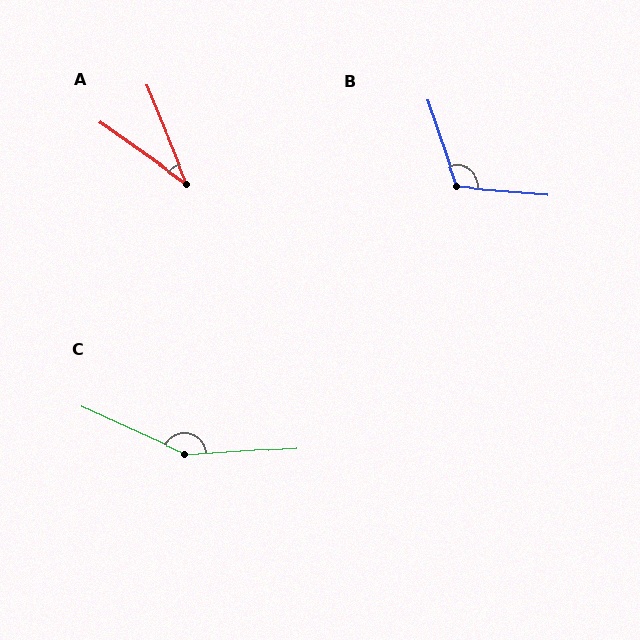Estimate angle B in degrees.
Approximately 114 degrees.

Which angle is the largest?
C, at approximately 152 degrees.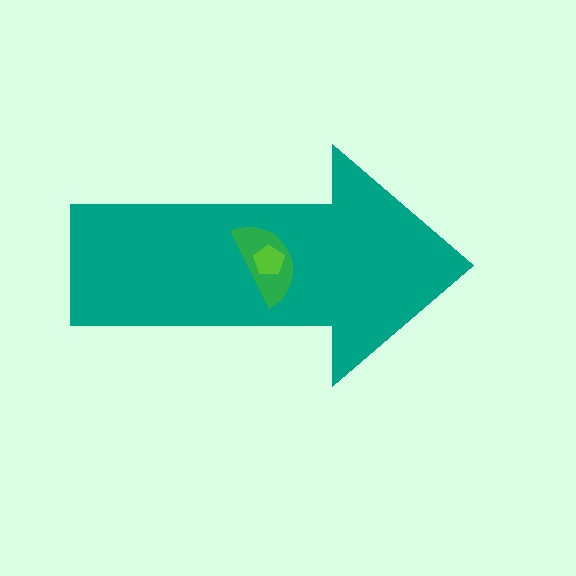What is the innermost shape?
The lime pentagon.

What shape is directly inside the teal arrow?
The green semicircle.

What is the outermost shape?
The teal arrow.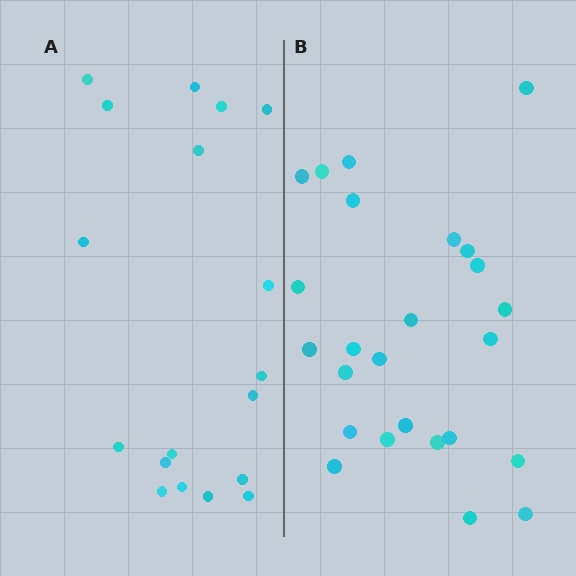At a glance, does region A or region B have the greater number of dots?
Region B (the right region) has more dots.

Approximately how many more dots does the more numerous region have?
Region B has roughly 8 or so more dots than region A.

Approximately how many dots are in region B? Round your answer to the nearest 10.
About 20 dots. (The exact count is 25, which rounds to 20.)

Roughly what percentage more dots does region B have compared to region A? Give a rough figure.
About 40% more.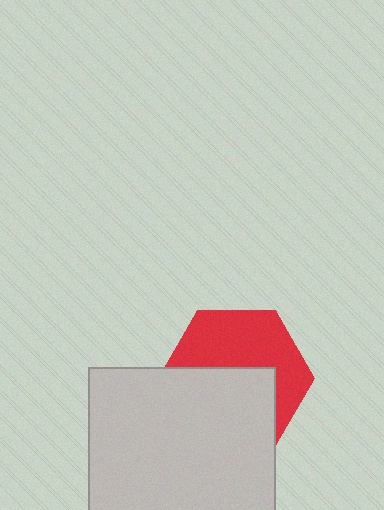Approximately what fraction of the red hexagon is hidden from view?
Roughly 49% of the red hexagon is hidden behind the light gray square.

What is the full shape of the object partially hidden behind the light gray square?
The partially hidden object is a red hexagon.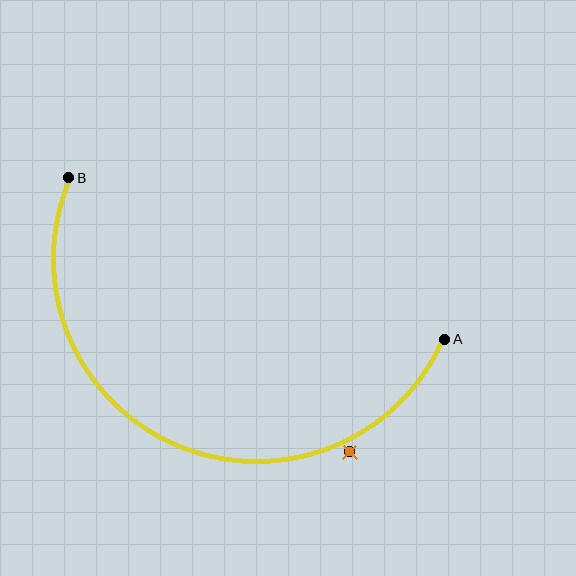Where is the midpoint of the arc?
The arc midpoint is the point on the curve farthest from the straight line joining A and B. It sits below that line.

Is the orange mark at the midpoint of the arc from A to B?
No — the orange mark does not lie on the arc at all. It sits slightly outside the curve.